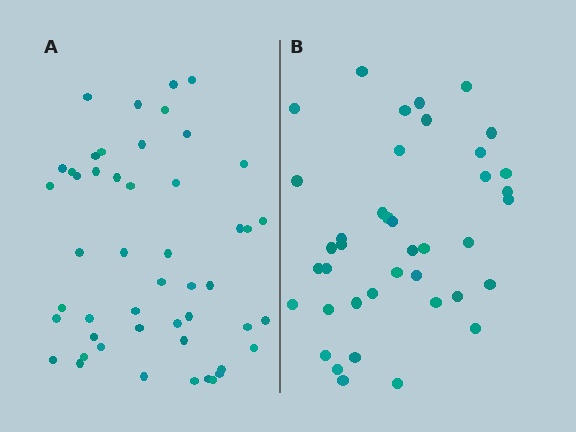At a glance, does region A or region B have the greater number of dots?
Region A (the left region) has more dots.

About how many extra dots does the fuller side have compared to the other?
Region A has roughly 8 or so more dots than region B.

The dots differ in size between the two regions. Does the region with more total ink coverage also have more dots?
No. Region B has more total ink coverage because its dots are larger, but region A actually contains more individual dots. Total area can be misleading — the number of items is what matters here.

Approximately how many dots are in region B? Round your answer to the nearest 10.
About 40 dots.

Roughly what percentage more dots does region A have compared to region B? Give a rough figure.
About 20% more.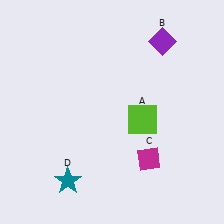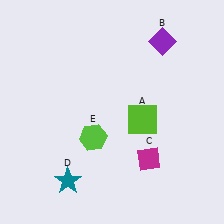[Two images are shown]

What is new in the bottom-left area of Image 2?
A lime hexagon (E) was added in the bottom-left area of Image 2.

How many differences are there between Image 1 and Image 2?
There is 1 difference between the two images.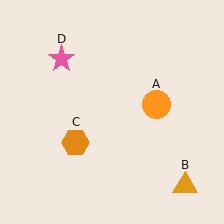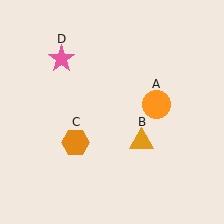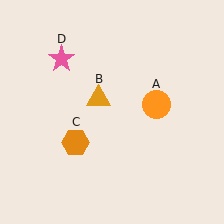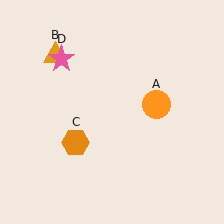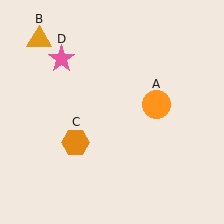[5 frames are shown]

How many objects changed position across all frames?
1 object changed position: orange triangle (object B).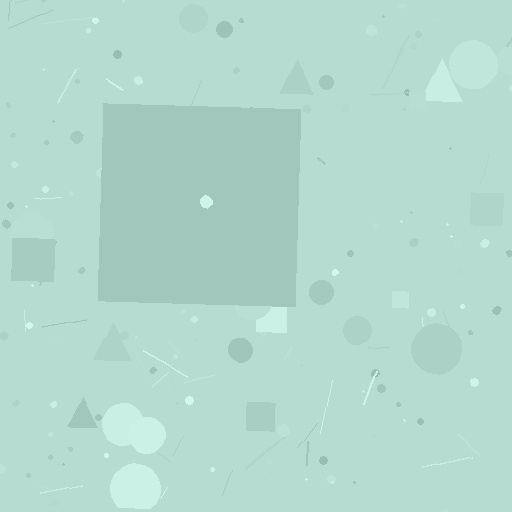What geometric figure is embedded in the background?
A square is embedded in the background.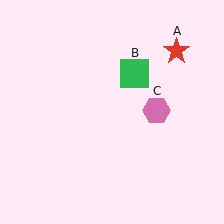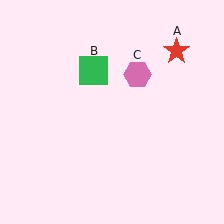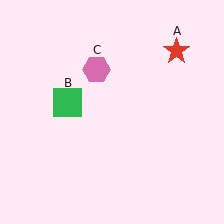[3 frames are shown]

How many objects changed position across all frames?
2 objects changed position: green square (object B), pink hexagon (object C).